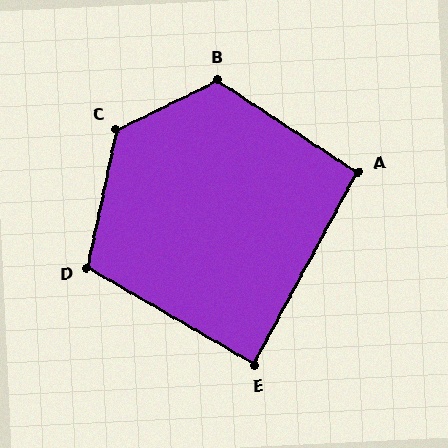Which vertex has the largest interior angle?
C, at approximately 127 degrees.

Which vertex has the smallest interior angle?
E, at approximately 88 degrees.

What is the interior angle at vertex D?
Approximately 108 degrees (obtuse).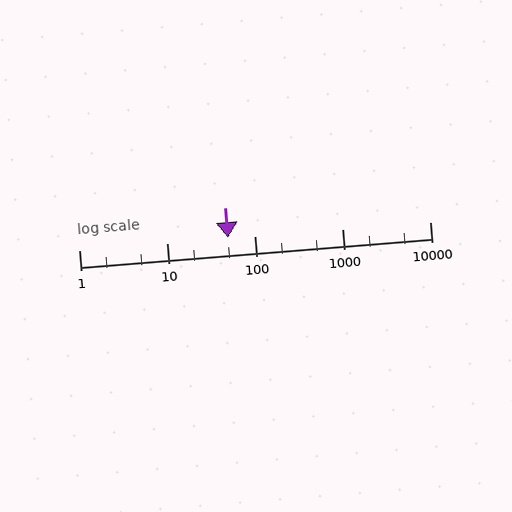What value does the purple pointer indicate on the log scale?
The pointer indicates approximately 50.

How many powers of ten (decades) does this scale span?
The scale spans 4 decades, from 1 to 10000.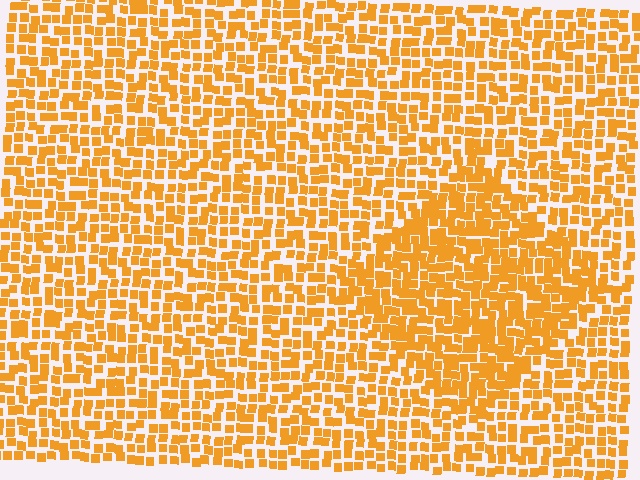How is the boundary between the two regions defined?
The boundary is defined by a change in element density (approximately 1.5x ratio). All elements are the same color, size, and shape.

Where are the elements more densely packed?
The elements are more densely packed inside the diamond boundary.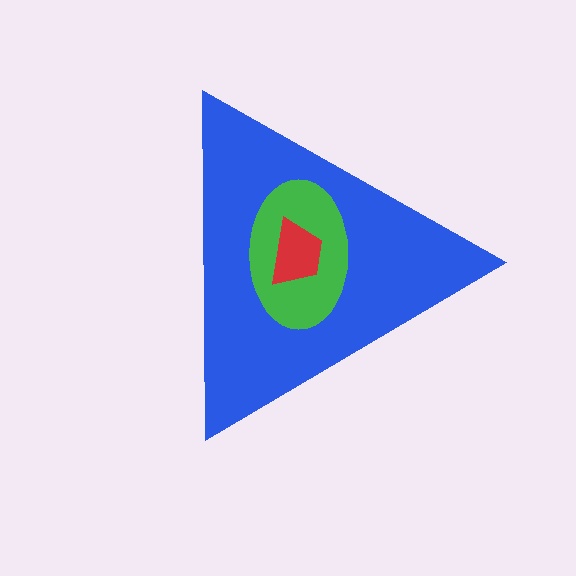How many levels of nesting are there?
3.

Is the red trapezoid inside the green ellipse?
Yes.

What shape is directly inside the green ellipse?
The red trapezoid.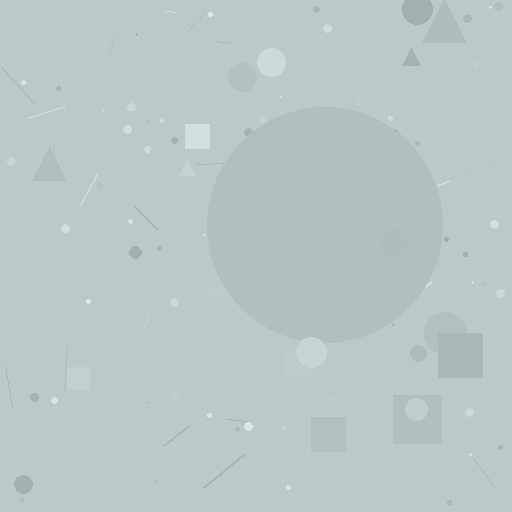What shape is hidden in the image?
A circle is hidden in the image.